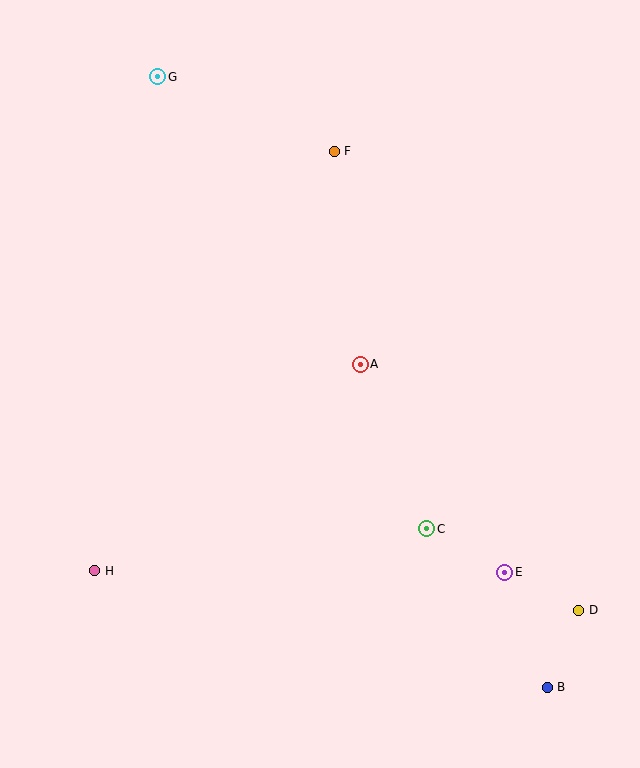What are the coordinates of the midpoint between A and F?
The midpoint between A and F is at (347, 258).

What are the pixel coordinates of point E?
Point E is at (505, 572).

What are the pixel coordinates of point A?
Point A is at (360, 364).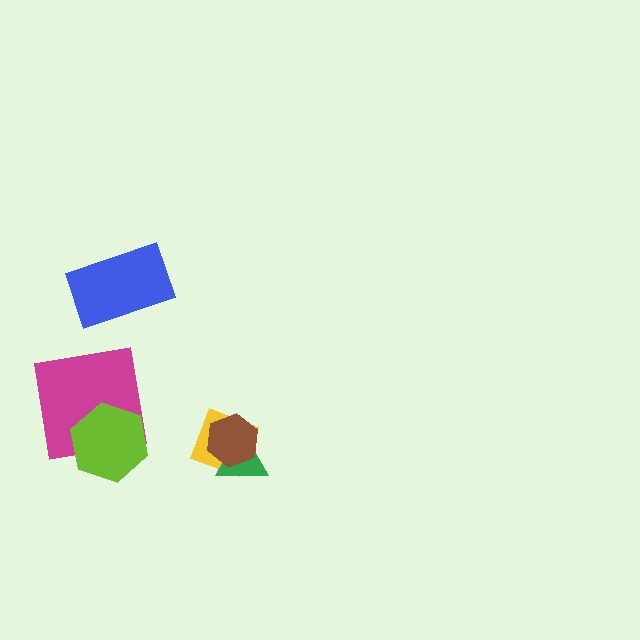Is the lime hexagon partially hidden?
No, no other shape covers it.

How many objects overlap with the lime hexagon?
1 object overlaps with the lime hexagon.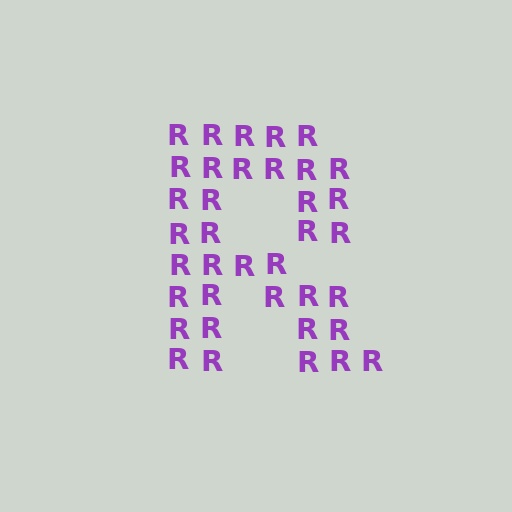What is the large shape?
The large shape is the letter R.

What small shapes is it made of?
It is made of small letter R's.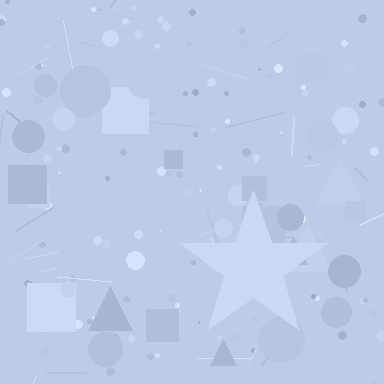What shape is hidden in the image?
A star is hidden in the image.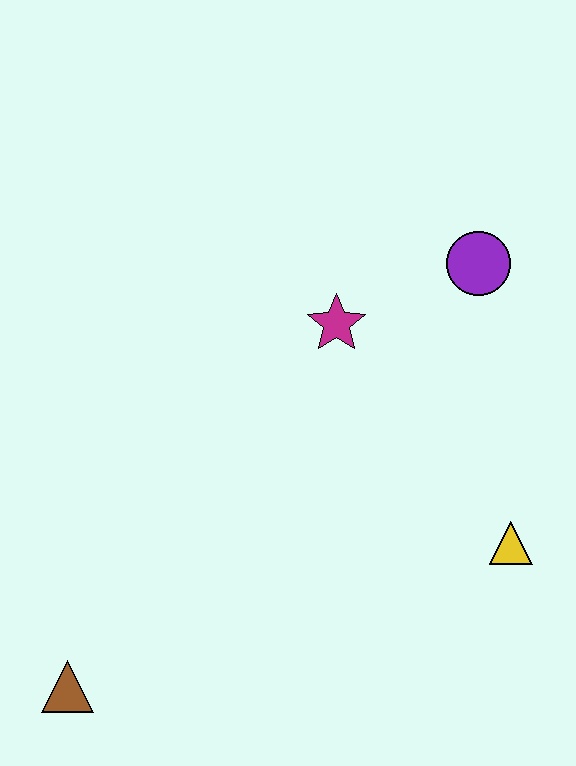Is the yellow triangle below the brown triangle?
No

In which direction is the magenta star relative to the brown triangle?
The magenta star is above the brown triangle.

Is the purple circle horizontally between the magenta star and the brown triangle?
No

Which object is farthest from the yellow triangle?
The brown triangle is farthest from the yellow triangle.